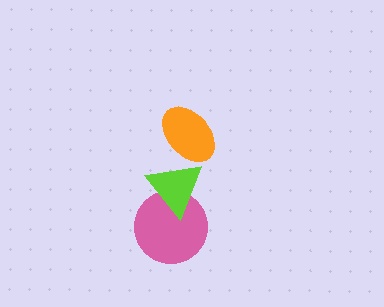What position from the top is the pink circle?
The pink circle is 3rd from the top.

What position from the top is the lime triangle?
The lime triangle is 2nd from the top.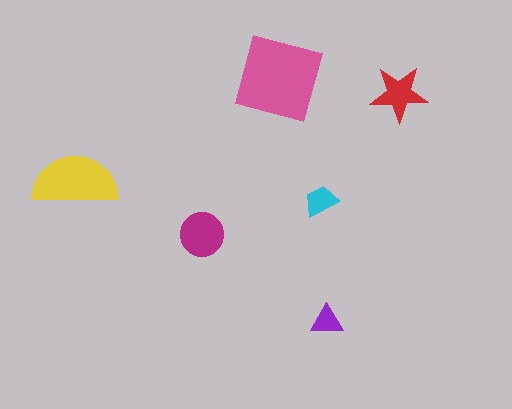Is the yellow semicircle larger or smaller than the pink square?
Smaller.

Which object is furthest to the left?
The yellow semicircle is leftmost.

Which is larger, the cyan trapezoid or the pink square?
The pink square.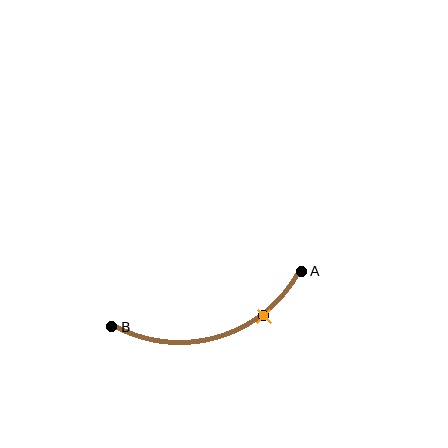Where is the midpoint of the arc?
The arc midpoint is the point on the curve farthest from the straight line joining A and B. It sits below that line.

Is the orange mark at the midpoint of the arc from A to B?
No. The orange mark lies on the arc but is closer to endpoint A. The arc midpoint would be at the point on the curve equidistant along the arc from both A and B.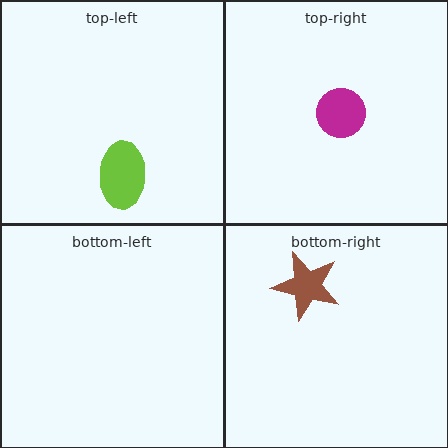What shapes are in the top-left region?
The lime ellipse.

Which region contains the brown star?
The bottom-right region.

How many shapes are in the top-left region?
1.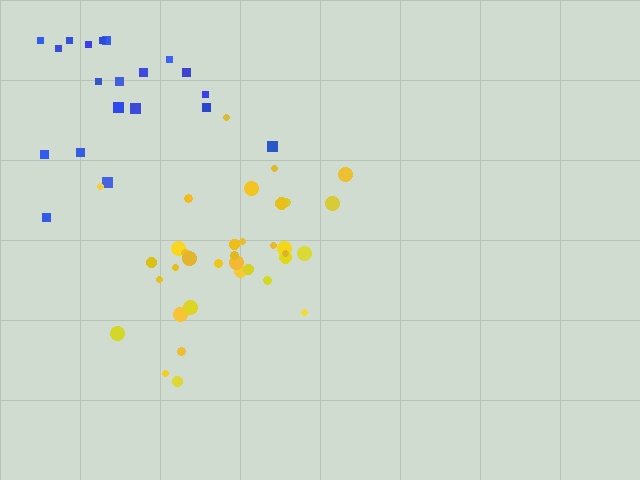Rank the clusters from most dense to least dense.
yellow, blue.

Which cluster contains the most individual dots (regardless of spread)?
Yellow (35).